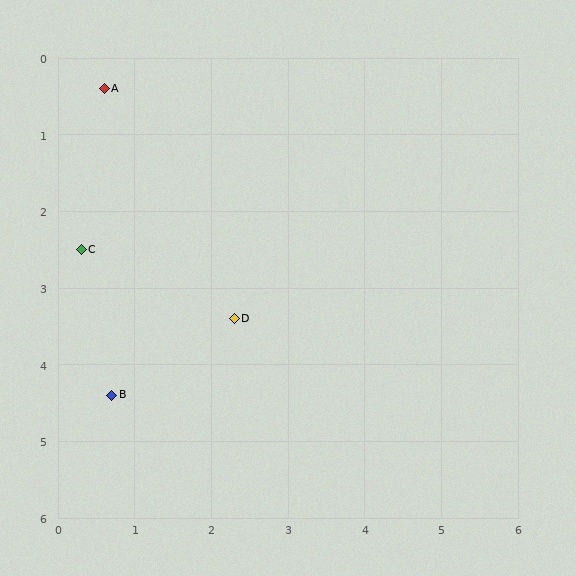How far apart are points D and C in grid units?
Points D and C are about 2.2 grid units apart.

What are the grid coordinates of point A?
Point A is at approximately (0.6, 0.4).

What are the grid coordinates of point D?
Point D is at approximately (2.3, 3.4).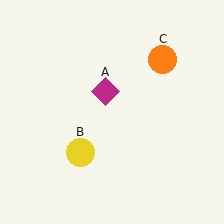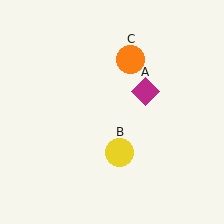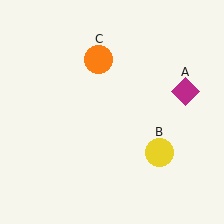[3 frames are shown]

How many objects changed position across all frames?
3 objects changed position: magenta diamond (object A), yellow circle (object B), orange circle (object C).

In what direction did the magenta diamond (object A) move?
The magenta diamond (object A) moved right.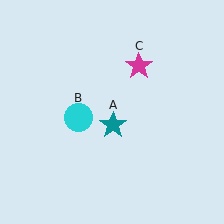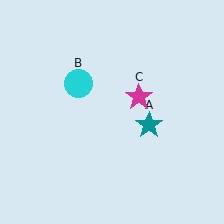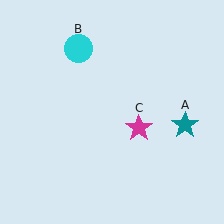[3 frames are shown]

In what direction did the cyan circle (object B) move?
The cyan circle (object B) moved up.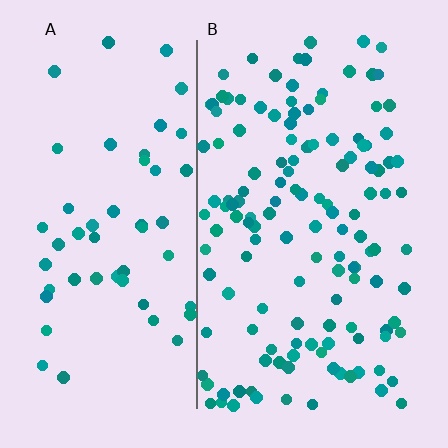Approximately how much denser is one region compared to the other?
Approximately 2.5× — region B over region A.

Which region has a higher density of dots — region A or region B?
B (the right).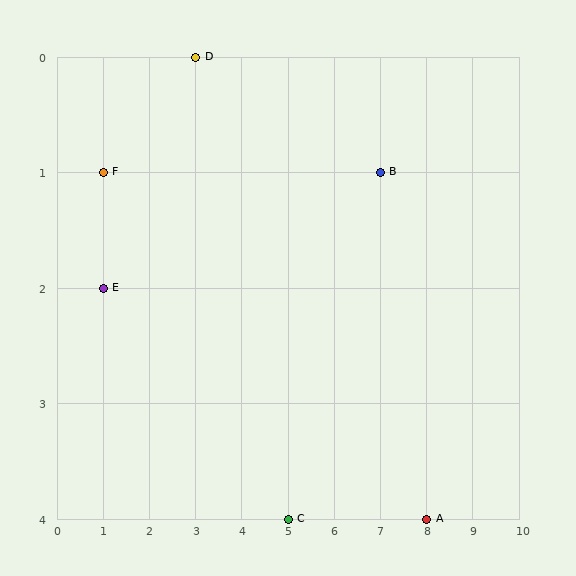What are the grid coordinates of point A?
Point A is at grid coordinates (8, 4).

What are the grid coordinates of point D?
Point D is at grid coordinates (3, 0).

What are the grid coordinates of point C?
Point C is at grid coordinates (5, 4).